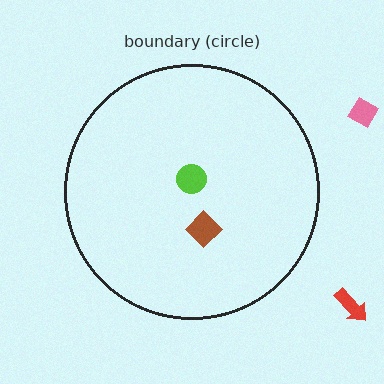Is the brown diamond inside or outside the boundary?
Inside.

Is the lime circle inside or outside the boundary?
Inside.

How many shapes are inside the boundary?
2 inside, 2 outside.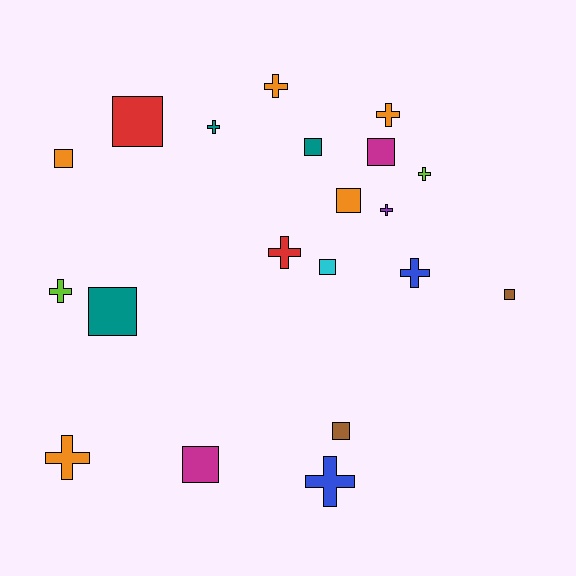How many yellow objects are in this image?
There are no yellow objects.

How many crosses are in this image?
There are 10 crosses.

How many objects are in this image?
There are 20 objects.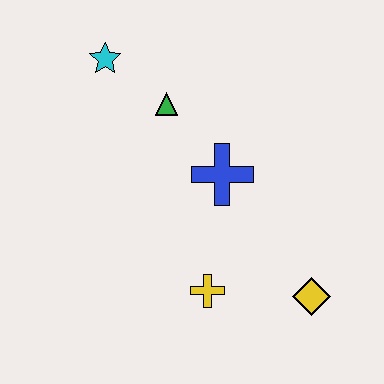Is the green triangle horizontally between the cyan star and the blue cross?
Yes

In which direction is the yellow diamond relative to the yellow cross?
The yellow diamond is to the right of the yellow cross.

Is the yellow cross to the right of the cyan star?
Yes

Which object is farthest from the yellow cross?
The cyan star is farthest from the yellow cross.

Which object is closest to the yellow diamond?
The yellow cross is closest to the yellow diamond.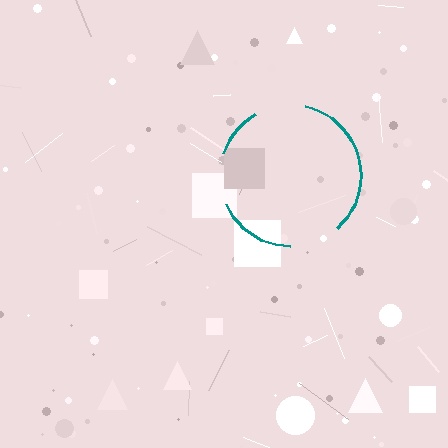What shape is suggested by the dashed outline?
The dashed outline suggests a circle.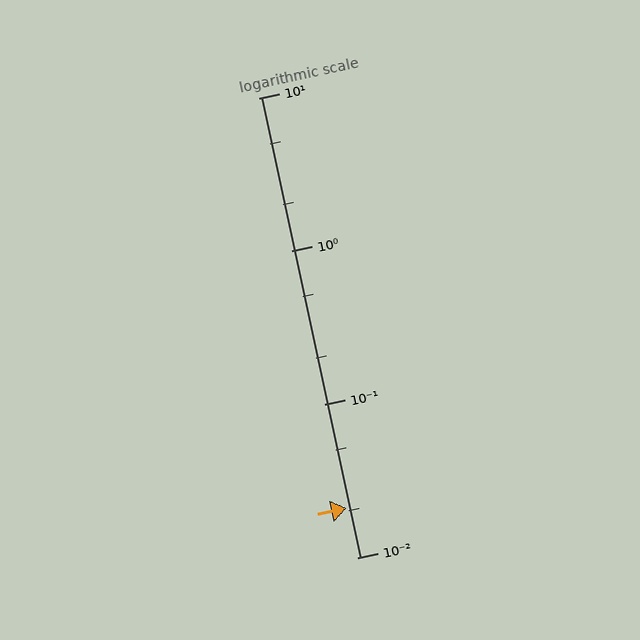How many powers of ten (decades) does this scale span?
The scale spans 3 decades, from 0.01 to 10.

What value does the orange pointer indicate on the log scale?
The pointer indicates approximately 0.021.